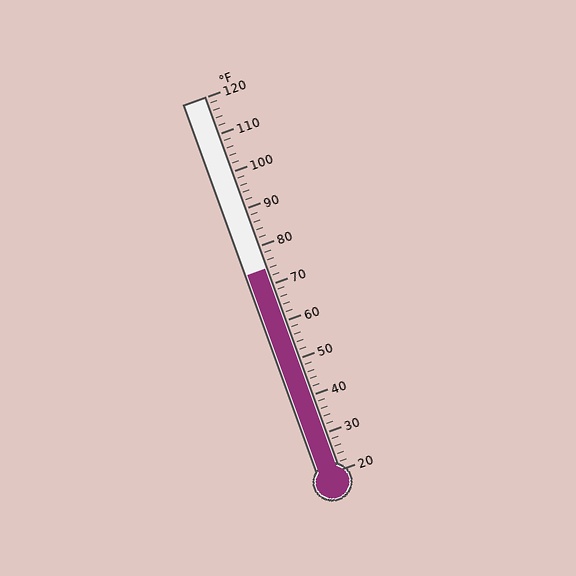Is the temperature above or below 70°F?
The temperature is above 70°F.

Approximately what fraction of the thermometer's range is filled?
The thermometer is filled to approximately 55% of its range.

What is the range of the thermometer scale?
The thermometer scale ranges from 20°F to 120°F.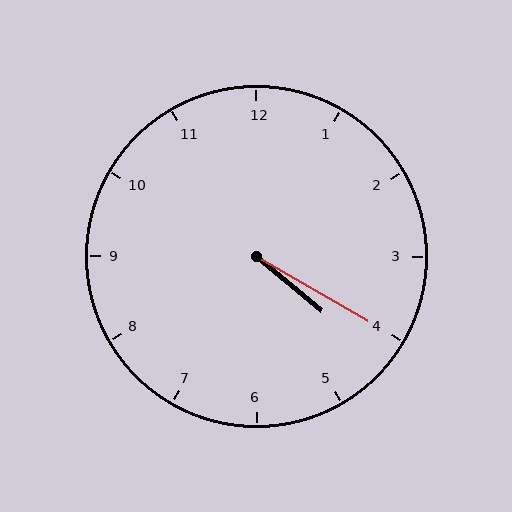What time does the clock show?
4:20.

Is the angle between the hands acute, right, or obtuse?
It is acute.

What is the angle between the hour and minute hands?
Approximately 10 degrees.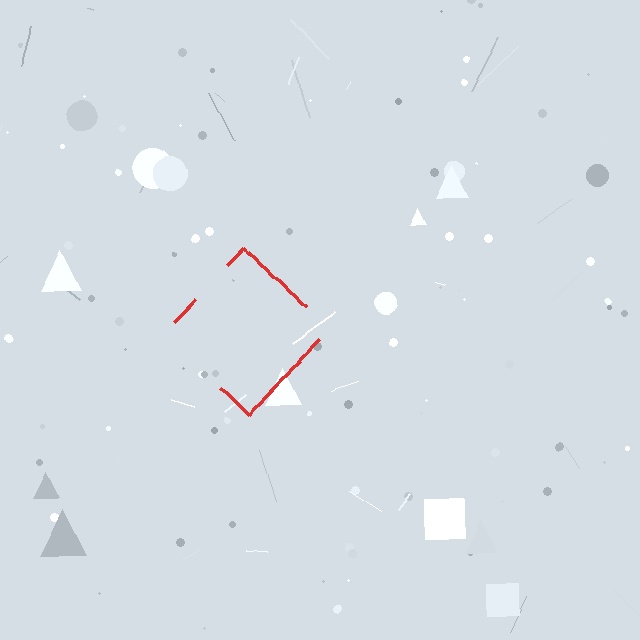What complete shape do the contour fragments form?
The contour fragments form a diamond.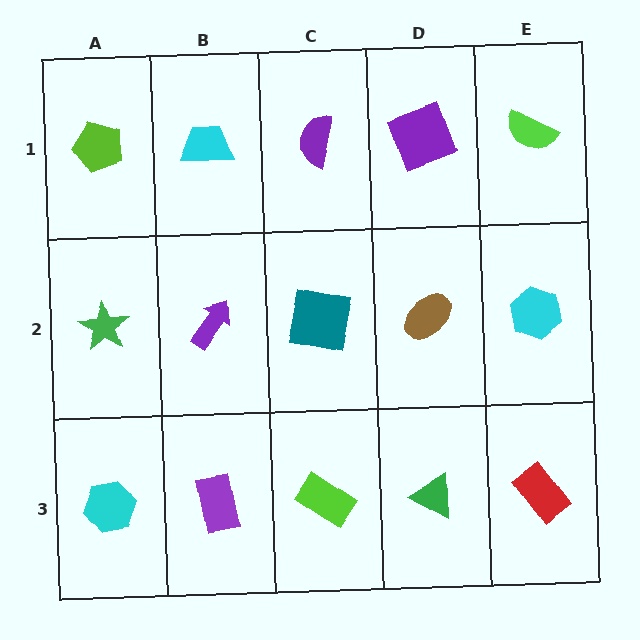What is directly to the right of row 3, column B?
A lime rectangle.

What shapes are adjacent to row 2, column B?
A cyan trapezoid (row 1, column B), a purple rectangle (row 3, column B), a green star (row 2, column A), a teal square (row 2, column C).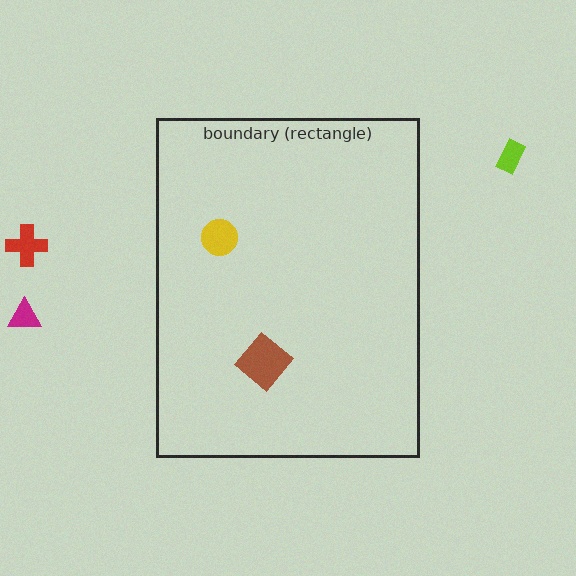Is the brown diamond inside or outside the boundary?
Inside.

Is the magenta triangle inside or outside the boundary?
Outside.